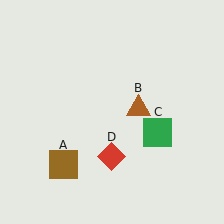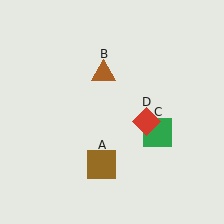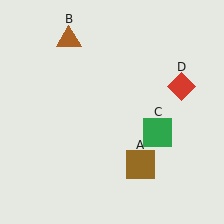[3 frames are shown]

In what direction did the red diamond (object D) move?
The red diamond (object D) moved up and to the right.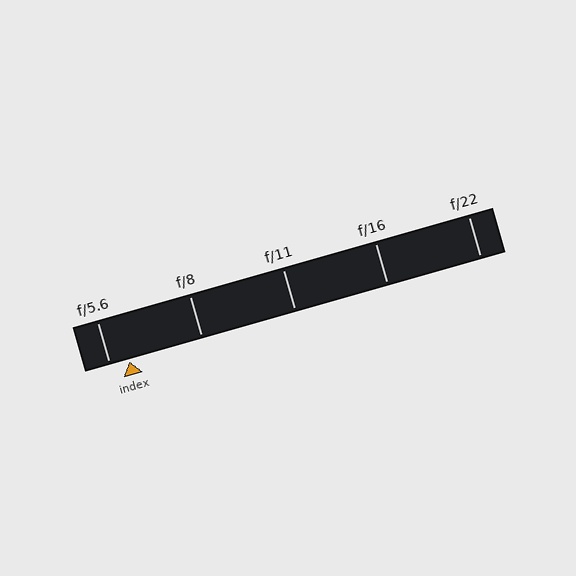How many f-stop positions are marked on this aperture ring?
There are 5 f-stop positions marked.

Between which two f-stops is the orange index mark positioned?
The index mark is between f/5.6 and f/8.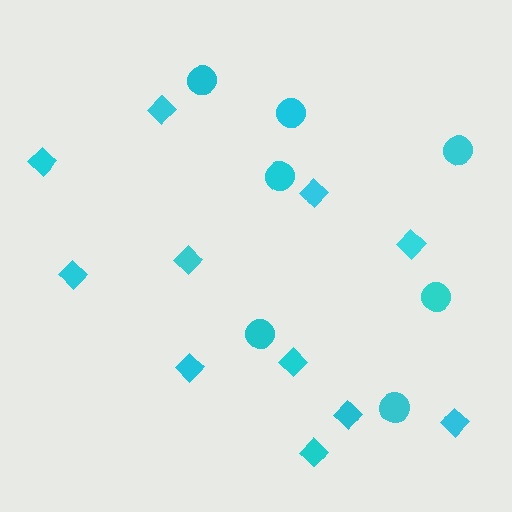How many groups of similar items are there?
There are 2 groups: one group of circles (7) and one group of diamonds (11).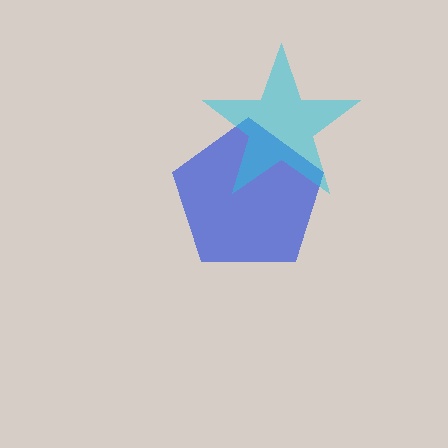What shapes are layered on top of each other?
The layered shapes are: a blue pentagon, a cyan star.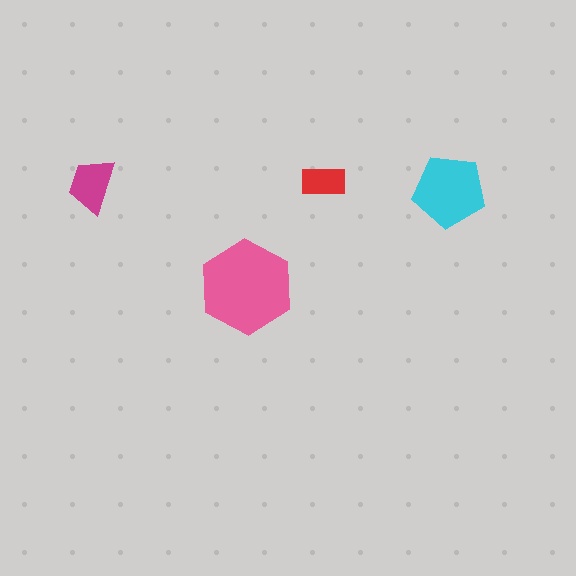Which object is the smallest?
The red rectangle.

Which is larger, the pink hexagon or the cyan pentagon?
The pink hexagon.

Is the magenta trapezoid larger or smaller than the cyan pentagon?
Smaller.